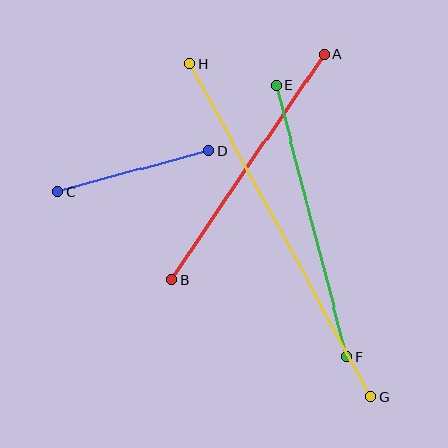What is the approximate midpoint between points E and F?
The midpoint is at approximately (312, 221) pixels.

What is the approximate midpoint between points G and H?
The midpoint is at approximately (280, 230) pixels.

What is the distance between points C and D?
The distance is approximately 157 pixels.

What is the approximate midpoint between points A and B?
The midpoint is at approximately (248, 167) pixels.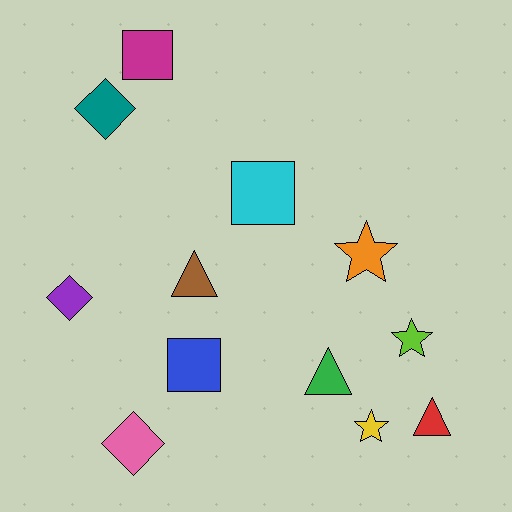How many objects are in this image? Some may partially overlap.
There are 12 objects.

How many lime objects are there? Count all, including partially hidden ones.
There is 1 lime object.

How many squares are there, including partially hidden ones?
There are 3 squares.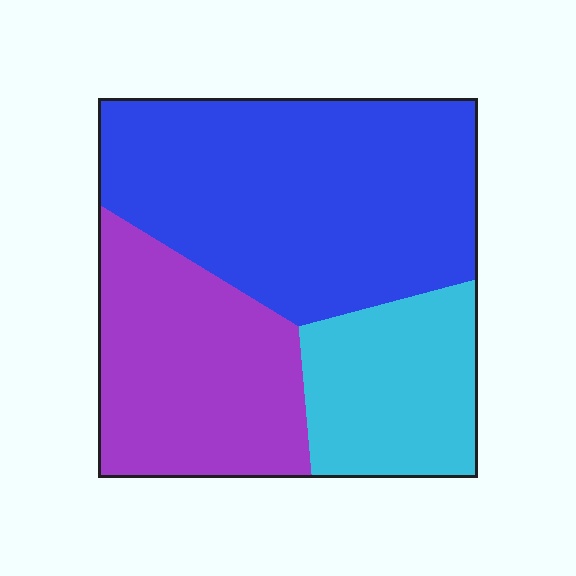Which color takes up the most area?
Blue, at roughly 50%.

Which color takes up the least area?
Cyan, at roughly 20%.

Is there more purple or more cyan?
Purple.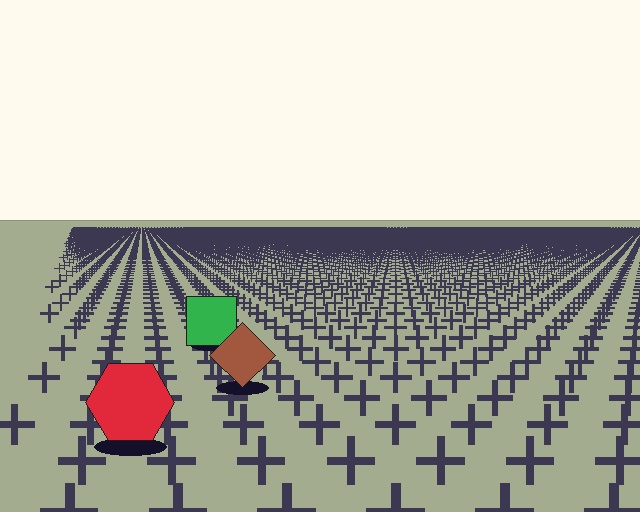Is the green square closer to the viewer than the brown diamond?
No. The brown diamond is closer — you can tell from the texture gradient: the ground texture is coarser near it.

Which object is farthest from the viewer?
The green square is farthest from the viewer. It appears smaller and the ground texture around it is denser.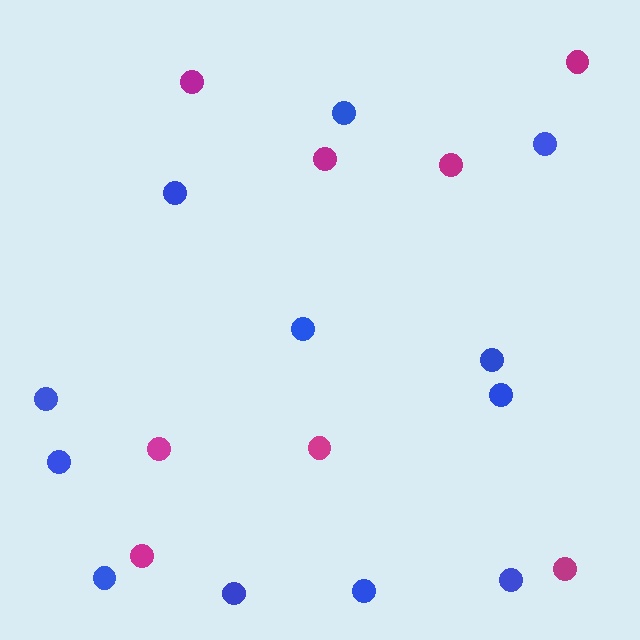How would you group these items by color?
There are 2 groups: one group of blue circles (12) and one group of magenta circles (8).